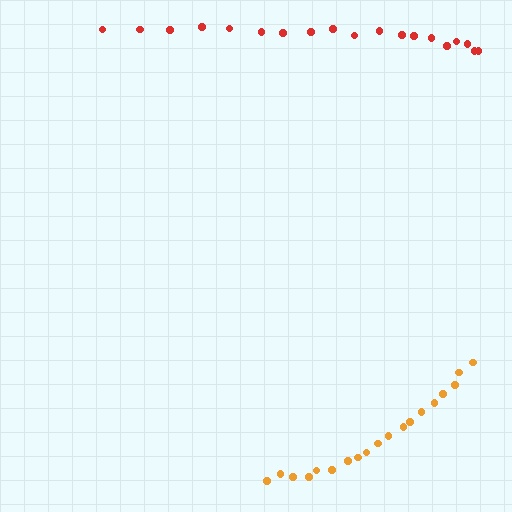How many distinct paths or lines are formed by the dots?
There are 2 distinct paths.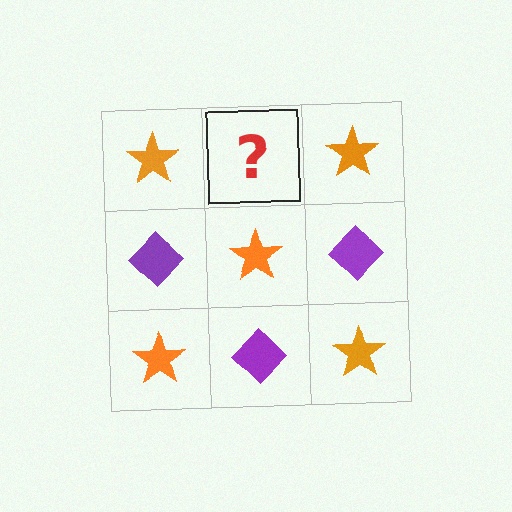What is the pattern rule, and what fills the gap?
The rule is that it alternates orange star and purple diamond in a checkerboard pattern. The gap should be filled with a purple diamond.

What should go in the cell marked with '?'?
The missing cell should contain a purple diamond.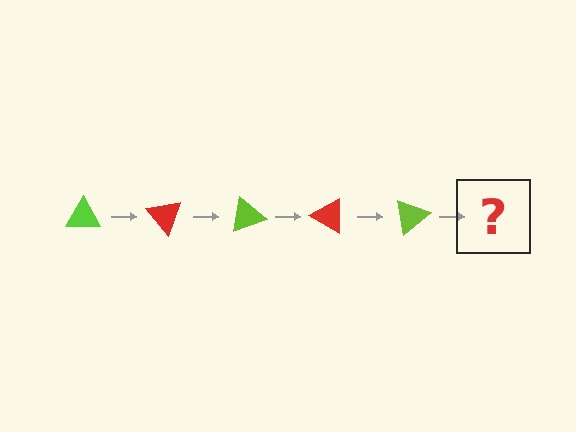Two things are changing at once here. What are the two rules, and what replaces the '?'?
The two rules are that it rotates 50 degrees each step and the color cycles through lime and red. The '?' should be a red triangle, rotated 250 degrees from the start.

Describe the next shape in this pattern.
It should be a red triangle, rotated 250 degrees from the start.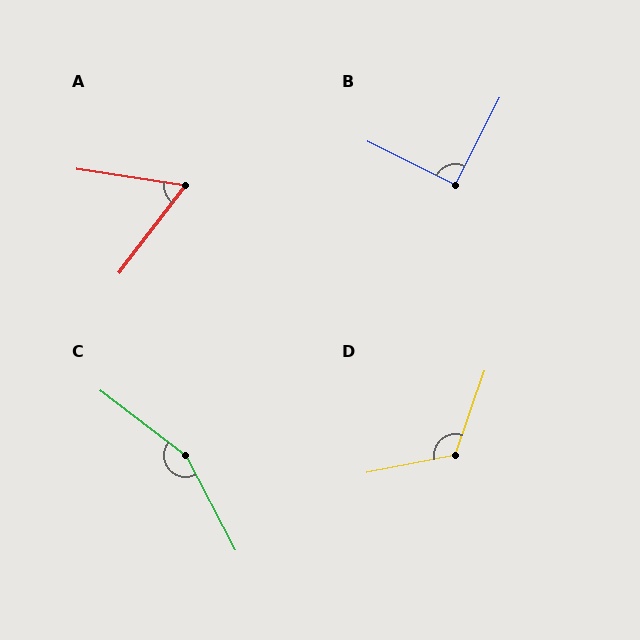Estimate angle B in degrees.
Approximately 91 degrees.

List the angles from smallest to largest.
A (62°), B (91°), D (120°), C (155°).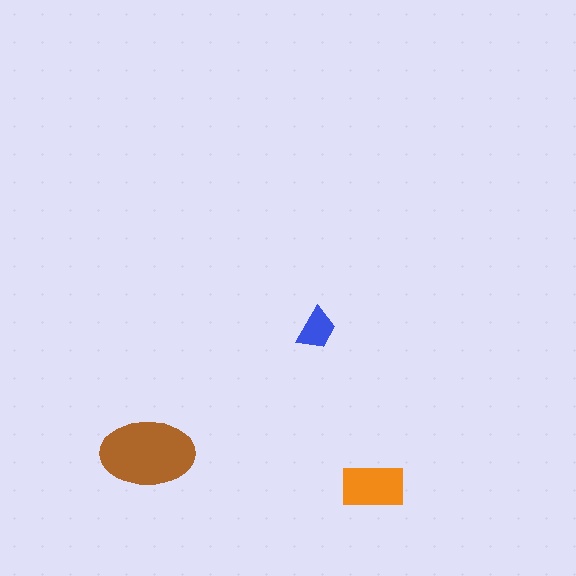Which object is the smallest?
The blue trapezoid.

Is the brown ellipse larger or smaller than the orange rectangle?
Larger.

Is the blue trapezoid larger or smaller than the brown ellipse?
Smaller.